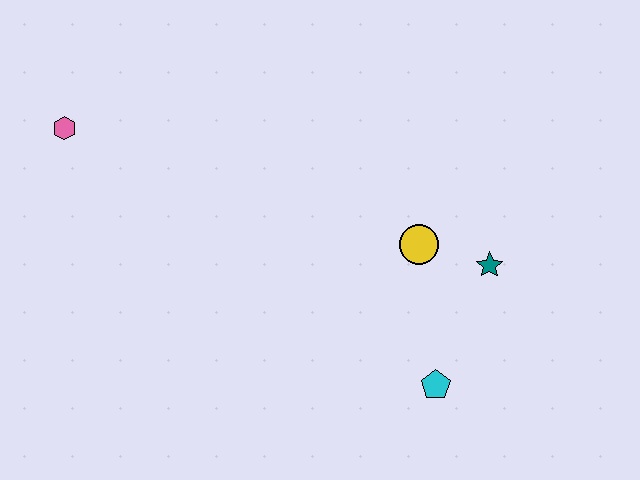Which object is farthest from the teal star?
The pink hexagon is farthest from the teal star.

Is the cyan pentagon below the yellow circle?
Yes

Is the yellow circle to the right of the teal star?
No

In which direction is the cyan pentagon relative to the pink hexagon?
The cyan pentagon is to the right of the pink hexagon.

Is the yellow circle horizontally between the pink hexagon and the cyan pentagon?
Yes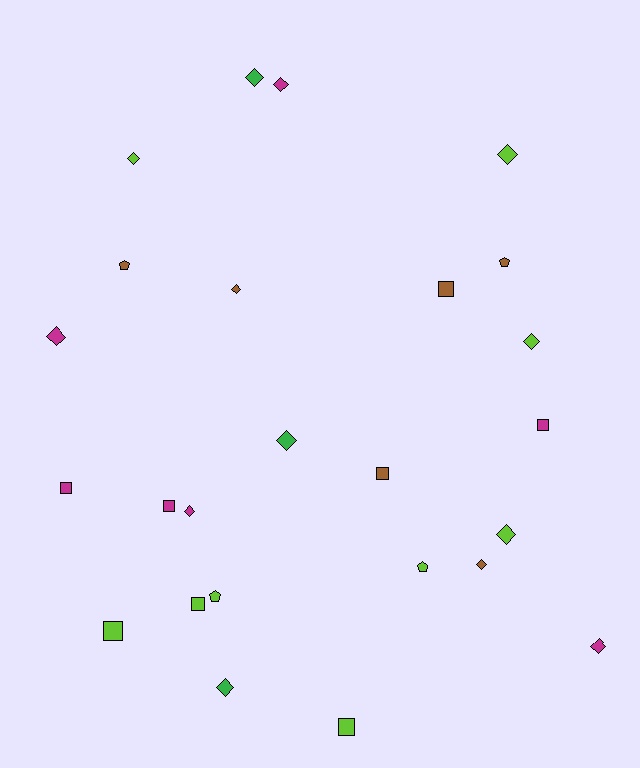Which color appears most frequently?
Lime, with 9 objects.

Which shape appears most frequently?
Diamond, with 13 objects.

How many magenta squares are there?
There are 3 magenta squares.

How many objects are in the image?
There are 25 objects.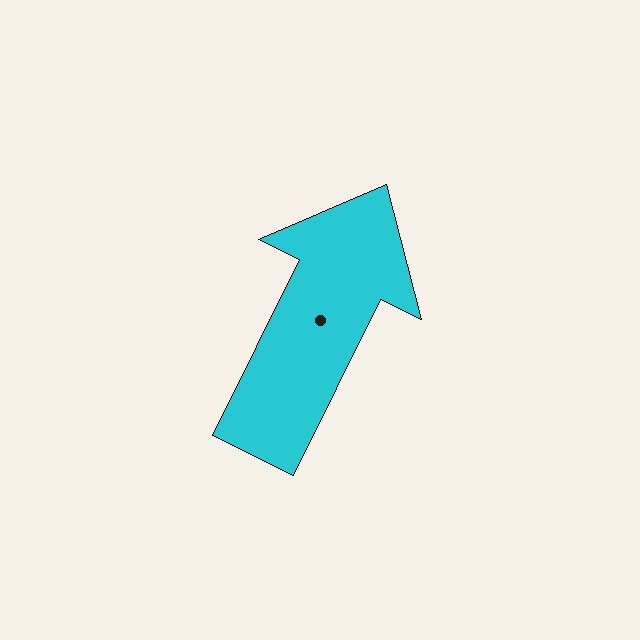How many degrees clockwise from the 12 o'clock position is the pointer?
Approximately 26 degrees.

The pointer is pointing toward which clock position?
Roughly 1 o'clock.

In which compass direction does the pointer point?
Northeast.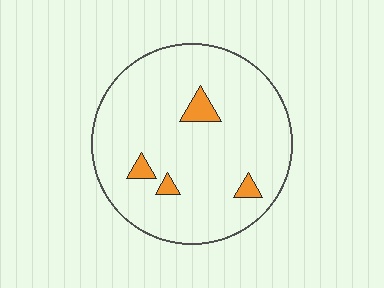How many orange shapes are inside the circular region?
4.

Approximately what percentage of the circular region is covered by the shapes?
Approximately 5%.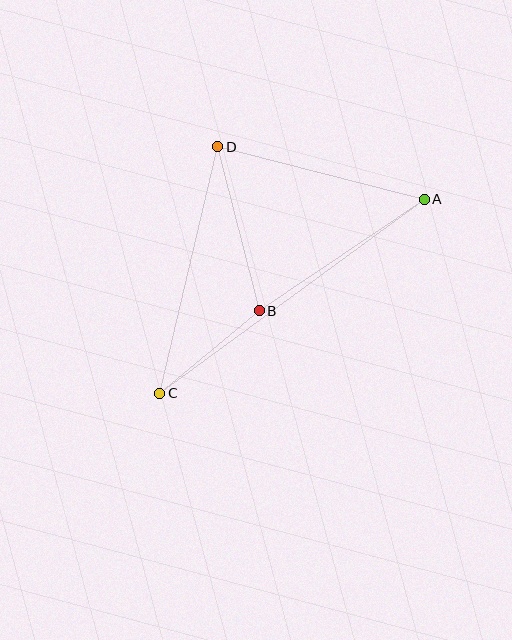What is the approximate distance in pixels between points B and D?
The distance between B and D is approximately 169 pixels.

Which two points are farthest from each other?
Points A and C are farthest from each other.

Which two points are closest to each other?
Points B and C are closest to each other.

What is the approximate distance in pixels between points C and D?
The distance between C and D is approximately 254 pixels.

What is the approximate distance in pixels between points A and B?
The distance between A and B is approximately 199 pixels.